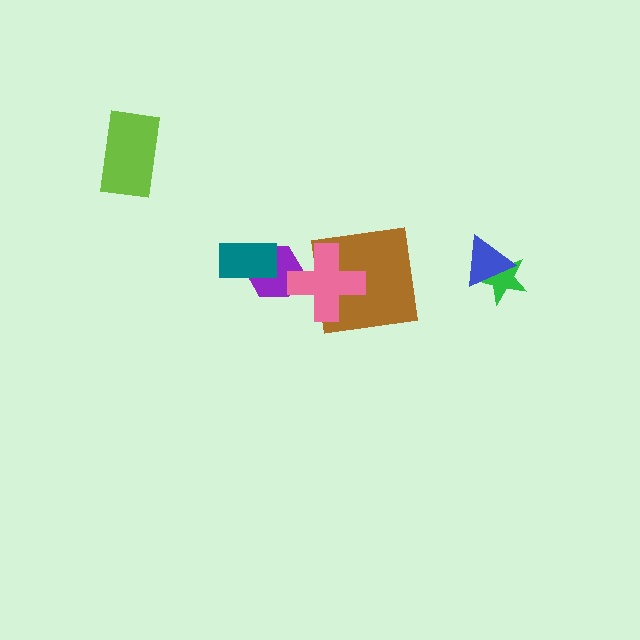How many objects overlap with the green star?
1 object overlaps with the green star.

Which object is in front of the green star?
The blue triangle is in front of the green star.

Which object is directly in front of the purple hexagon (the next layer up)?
The teal rectangle is directly in front of the purple hexagon.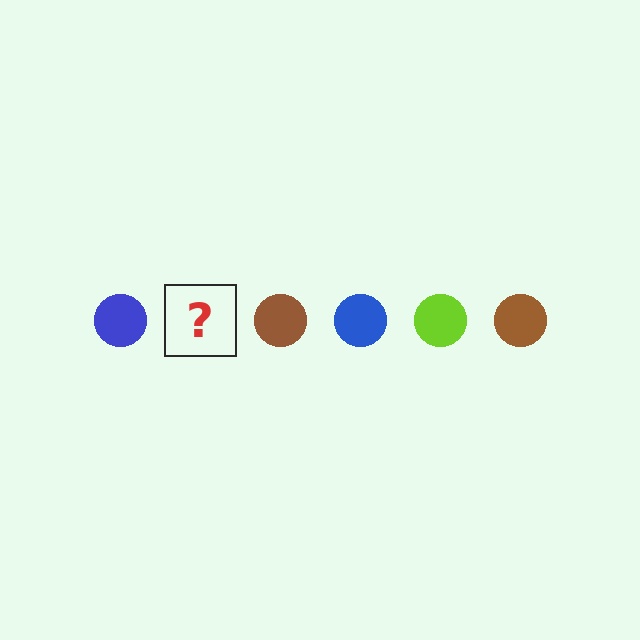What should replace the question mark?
The question mark should be replaced with a lime circle.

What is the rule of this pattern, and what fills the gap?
The rule is that the pattern cycles through blue, lime, brown circles. The gap should be filled with a lime circle.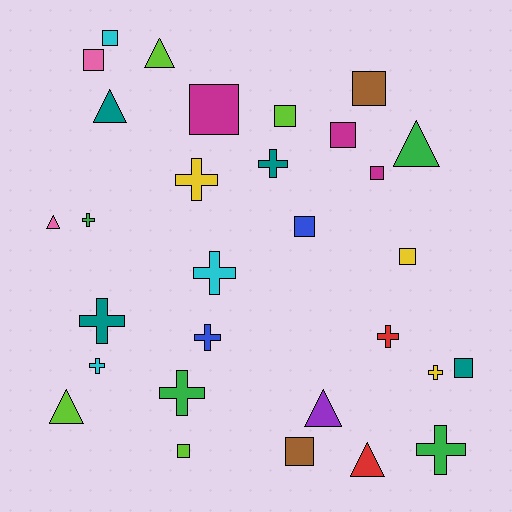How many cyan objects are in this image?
There are 3 cyan objects.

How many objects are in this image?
There are 30 objects.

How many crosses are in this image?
There are 11 crosses.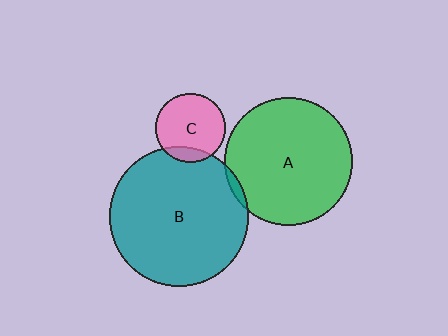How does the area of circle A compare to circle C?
Approximately 3.4 times.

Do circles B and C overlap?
Yes.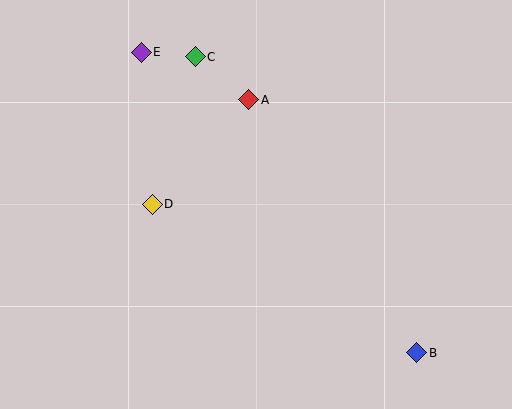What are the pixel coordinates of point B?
Point B is at (417, 353).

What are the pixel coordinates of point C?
Point C is at (195, 57).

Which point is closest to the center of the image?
Point D at (152, 204) is closest to the center.